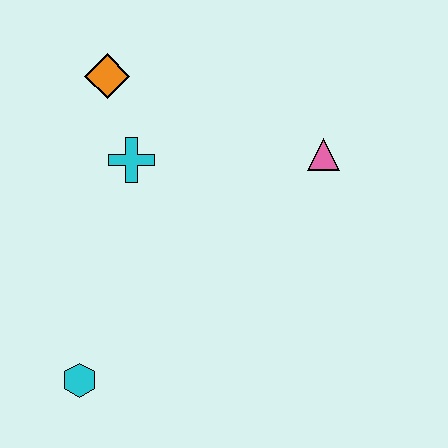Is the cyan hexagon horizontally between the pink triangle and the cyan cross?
No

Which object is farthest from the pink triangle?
The cyan hexagon is farthest from the pink triangle.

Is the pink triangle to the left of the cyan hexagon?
No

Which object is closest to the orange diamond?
The cyan cross is closest to the orange diamond.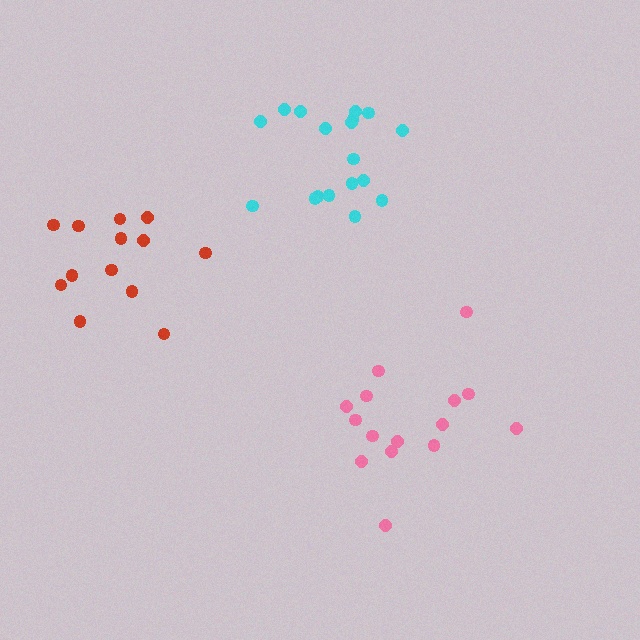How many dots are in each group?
Group 1: 13 dots, Group 2: 15 dots, Group 3: 18 dots (46 total).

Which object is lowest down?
The pink cluster is bottommost.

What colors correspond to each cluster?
The clusters are colored: red, pink, cyan.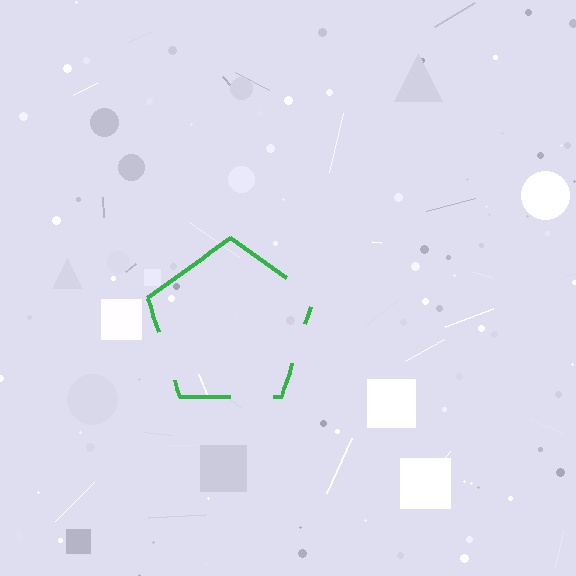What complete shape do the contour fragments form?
The contour fragments form a pentagon.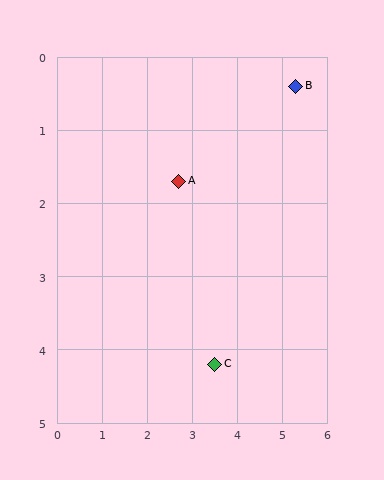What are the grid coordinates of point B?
Point B is at approximately (5.3, 0.4).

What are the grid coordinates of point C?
Point C is at approximately (3.5, 4.2).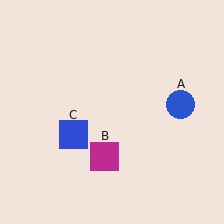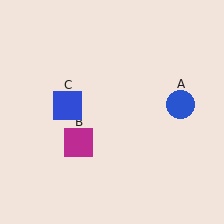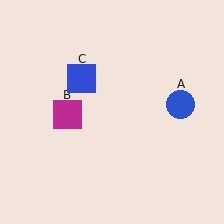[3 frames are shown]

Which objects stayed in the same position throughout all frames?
Blue circle (object A) remained stationary.